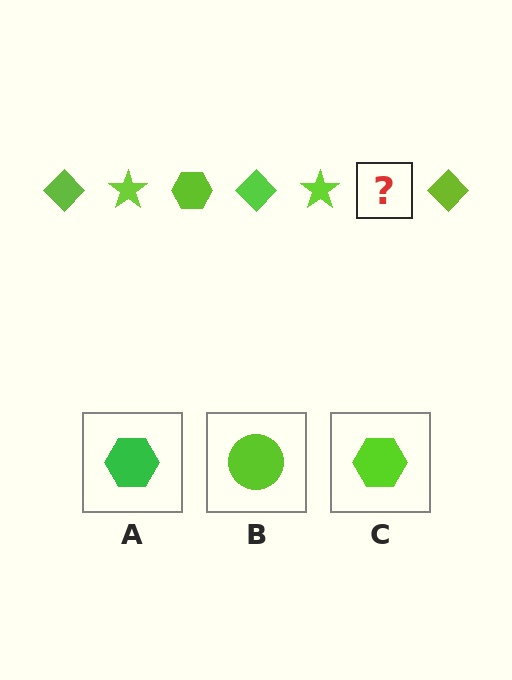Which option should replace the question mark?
Option C.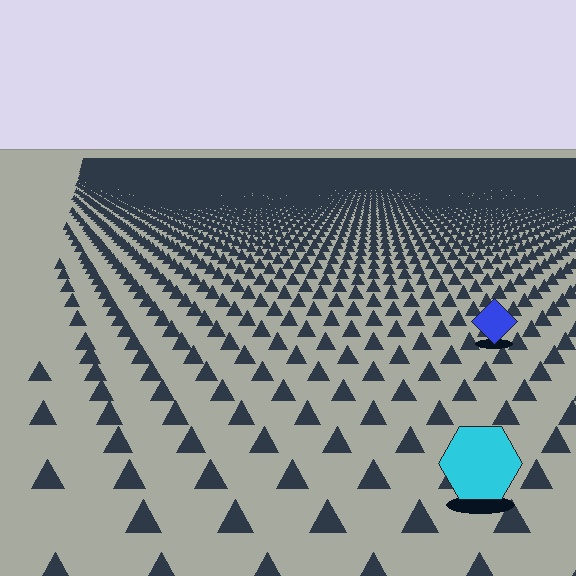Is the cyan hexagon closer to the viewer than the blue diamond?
Yes. The cyan hexagon is closer — you can tell from the texture gradient: the ground texture is coarser near it.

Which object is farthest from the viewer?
The blue diamond is farthest from the viewer. It appears smaller and the ground texture around it is denser.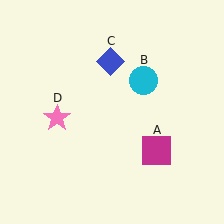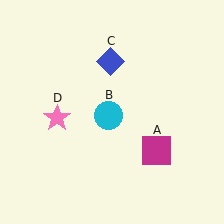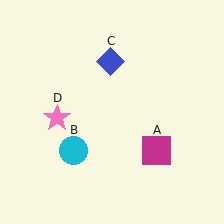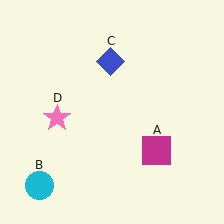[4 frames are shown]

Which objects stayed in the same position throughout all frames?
Magenta square (object A) and blue diamond (object C) and pink star (object D) remained stationary.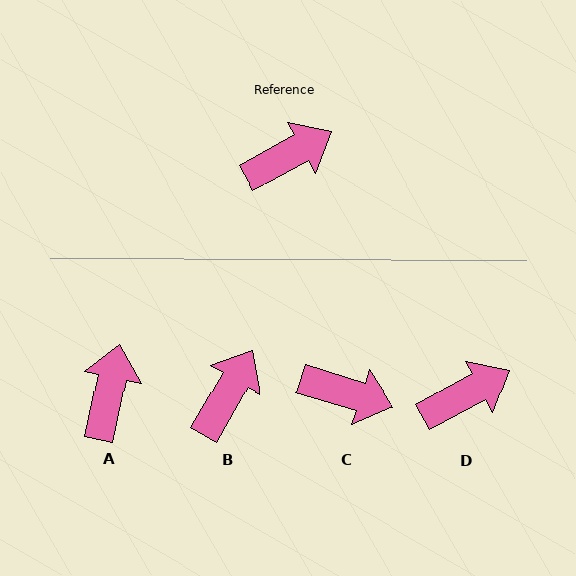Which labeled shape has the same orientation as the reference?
D.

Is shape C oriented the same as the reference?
No, it is off by about 46 degrees.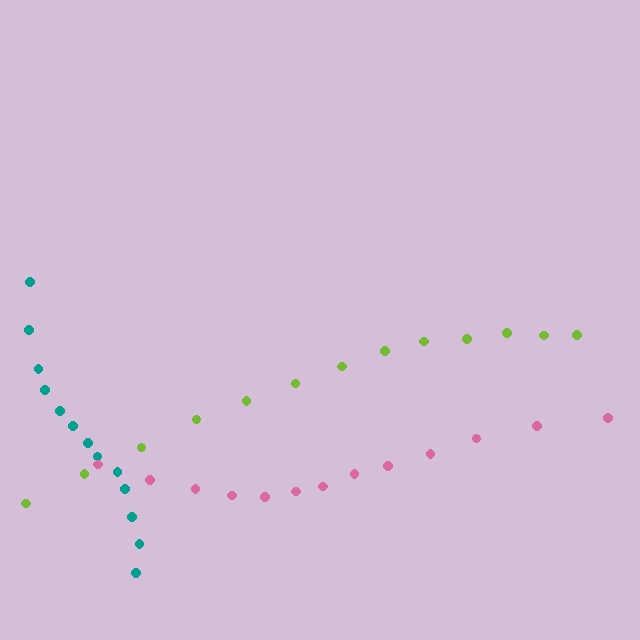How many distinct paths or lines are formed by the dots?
There are 3 distinct paths.